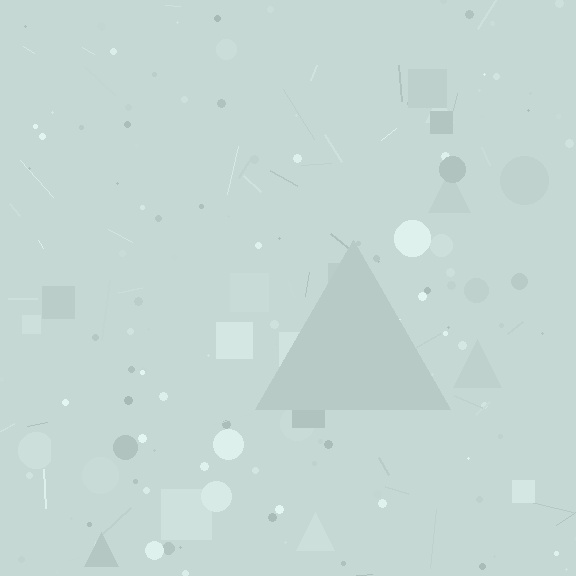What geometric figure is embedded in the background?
A triangle is embedded in the background.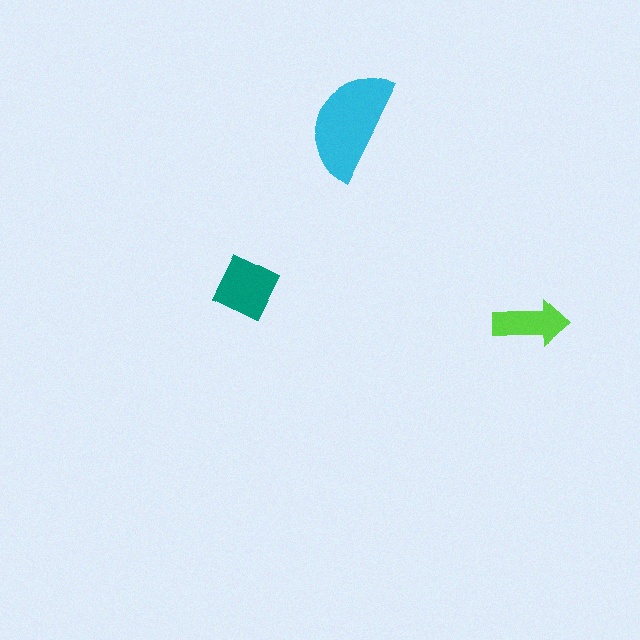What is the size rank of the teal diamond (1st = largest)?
2nd.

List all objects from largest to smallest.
The cyan semicircle, the teal diamond, the lime arrow.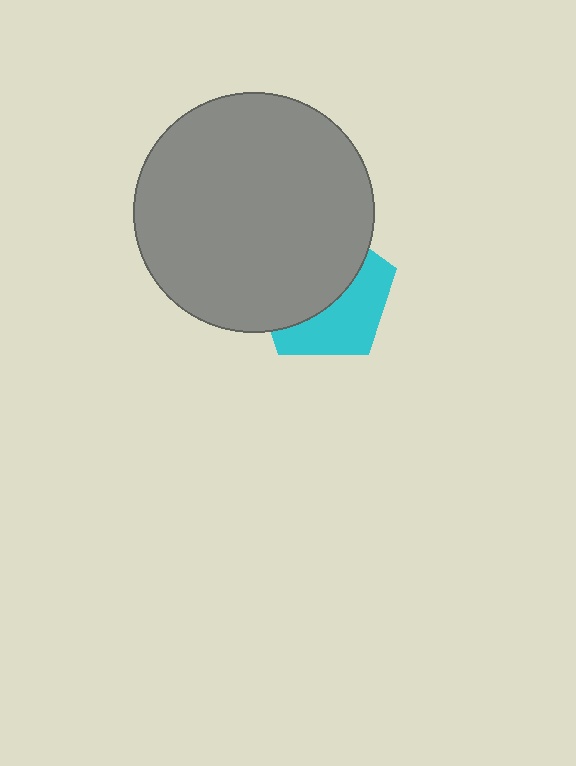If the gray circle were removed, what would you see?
You would see the complete cyan pentagon.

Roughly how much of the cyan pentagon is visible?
A small part of it is visible (roughly 43%).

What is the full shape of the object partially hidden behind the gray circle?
The partially hidden object is a cyan pentagon.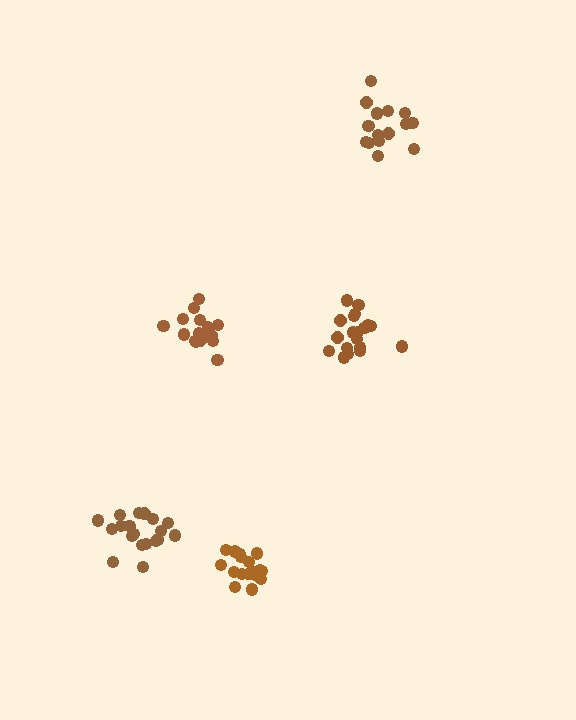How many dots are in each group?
Group 1: 19 dots, Group 2: 21 dots, Group 3: 19 dots, Group 4: 15 dots, Group 5: 16 dots (90 total).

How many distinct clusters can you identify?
There are 5 distinct clusters.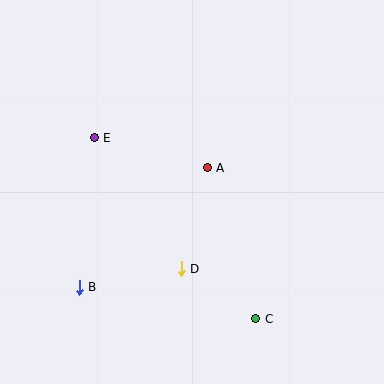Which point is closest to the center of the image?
Point A at (207, 168) is closest to the center.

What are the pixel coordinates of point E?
Point E is at (94, 138).